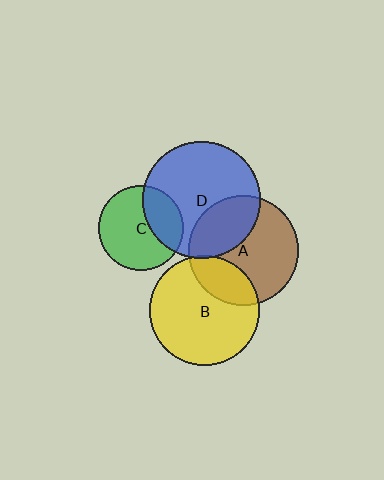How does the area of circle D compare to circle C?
Approximately 1.9 times.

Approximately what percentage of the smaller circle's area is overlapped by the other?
Approximately 5%.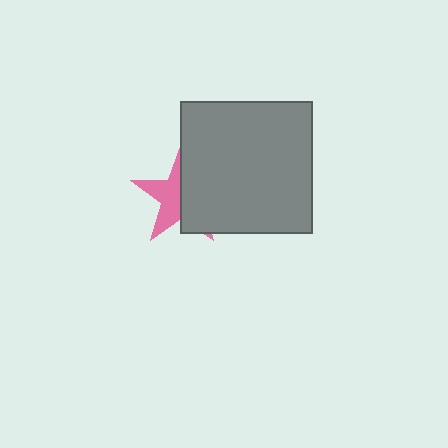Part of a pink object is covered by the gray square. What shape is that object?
It is a star.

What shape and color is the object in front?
The object in front is a gray square.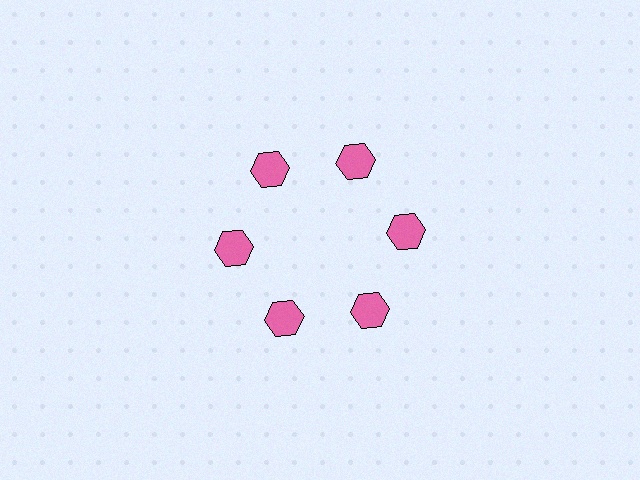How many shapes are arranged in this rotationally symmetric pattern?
There are 6 shapes, arranged in 6 groups of 1.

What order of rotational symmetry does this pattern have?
This pattern has 6-fold rotational symmetry.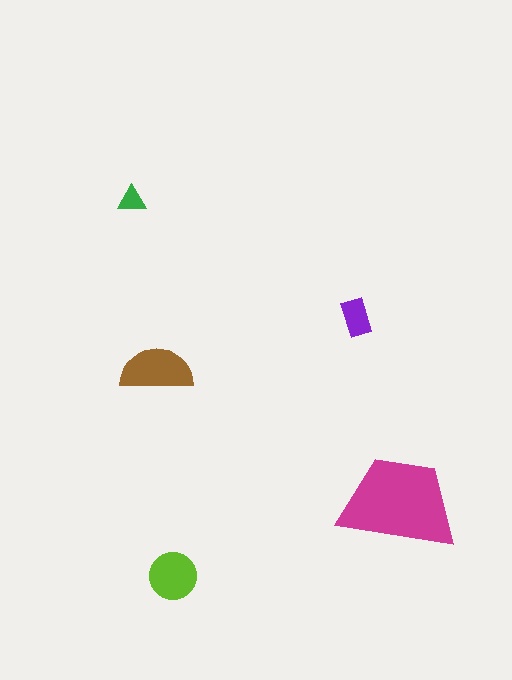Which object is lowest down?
The lime circle is bottommost.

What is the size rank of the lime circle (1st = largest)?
3rd.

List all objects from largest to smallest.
The magenta trapezoid, the brown semicircle, the lime circle, the purple rectangle, the green triangle.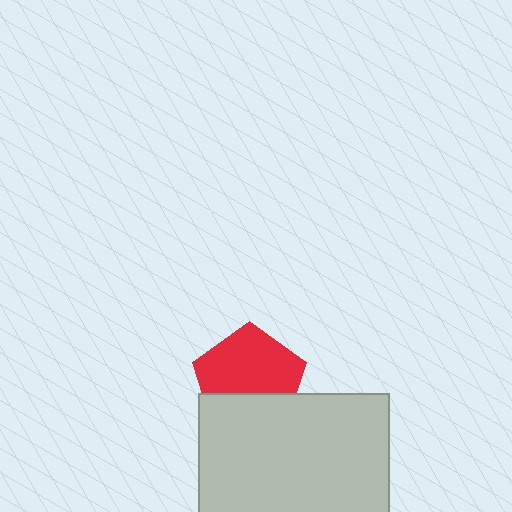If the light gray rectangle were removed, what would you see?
You would see the complete red pentagon.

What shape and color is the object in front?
The object in front is a light gray rectangle.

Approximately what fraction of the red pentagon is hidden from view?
Roughly 35% of the red pentagon is hidden behind the light gray rectangle.